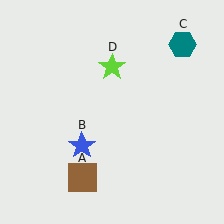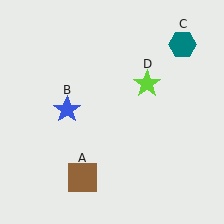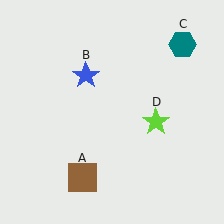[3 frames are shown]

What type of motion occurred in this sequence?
The blue star (object B), lime star (object D) rotated clockwise around the center of the scene.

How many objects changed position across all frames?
2 objects changed position: blue star (object B), lime star (object D).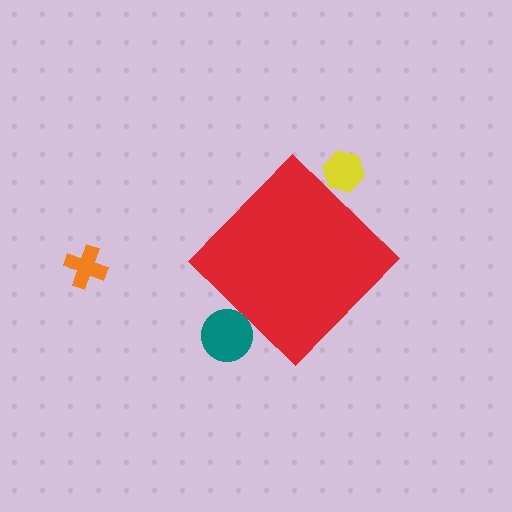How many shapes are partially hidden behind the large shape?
2 shapes are partially hidden.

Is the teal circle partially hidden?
Yes, the teal circle is partially hidden behind the red diamond.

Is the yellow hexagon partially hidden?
Yes, the yellow hexagon is partially hidden behind the red diamond.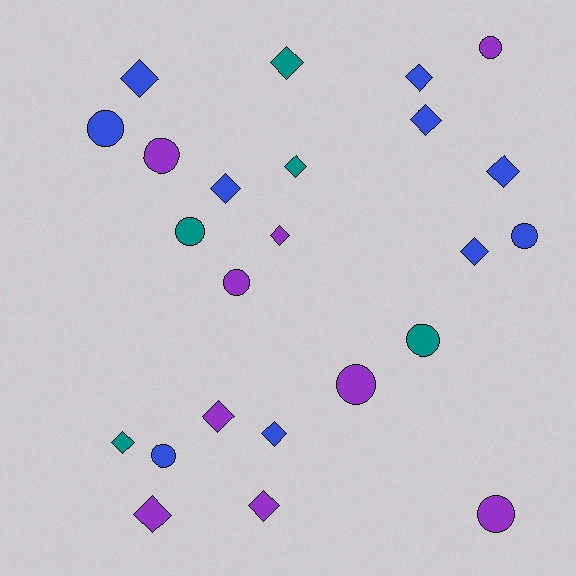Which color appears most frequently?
Blue, with 10 objects.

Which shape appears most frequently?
Diamond, with 14 objects.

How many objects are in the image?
There are 24 objects.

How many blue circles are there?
There are 3 blue circles.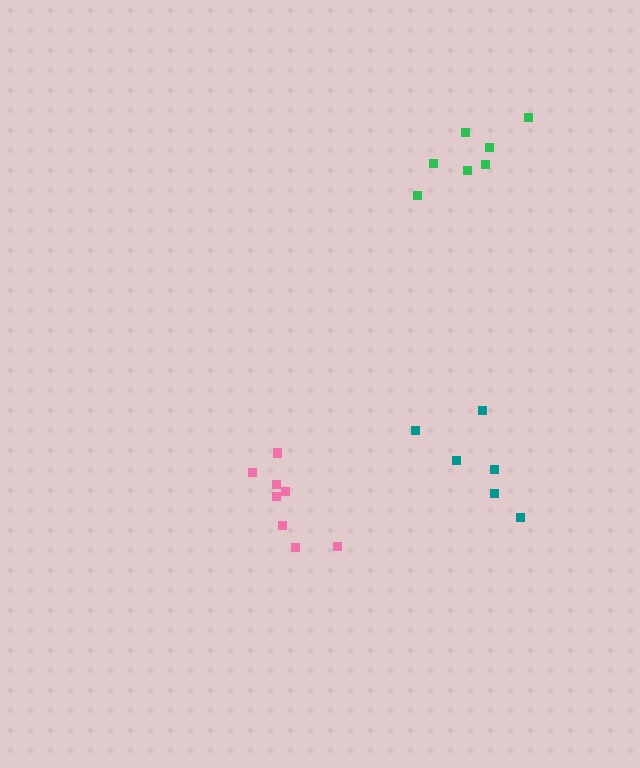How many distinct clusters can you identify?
There are 3 distinct clusters.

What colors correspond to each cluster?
The clusters are colored: teal, green, pink.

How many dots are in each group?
Group 1: 6 dots, Group 2: 7 dots, Group 3: 8 dots (21 total).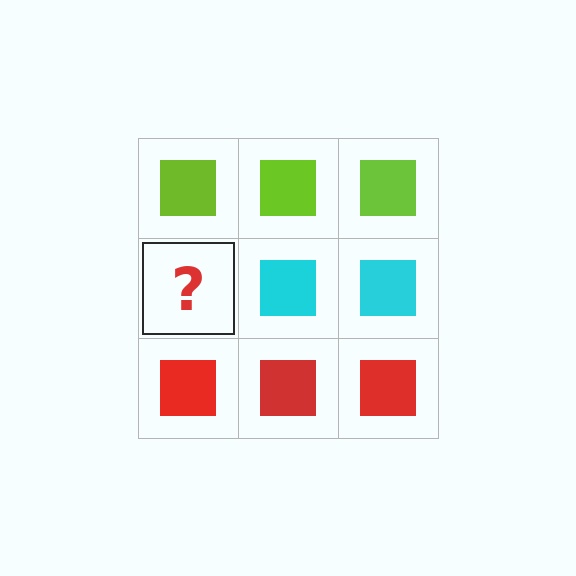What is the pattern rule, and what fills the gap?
The rule is that each row has a consistent color. The gap should be filled with a cyan square.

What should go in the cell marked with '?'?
The missing cell should contain a cyan square.